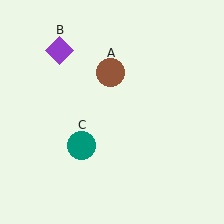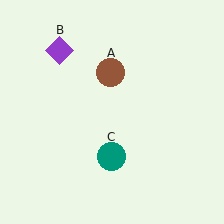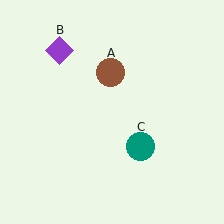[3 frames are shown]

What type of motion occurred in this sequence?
The teal circle (object C) rotated counterclockwise around the center of the scene.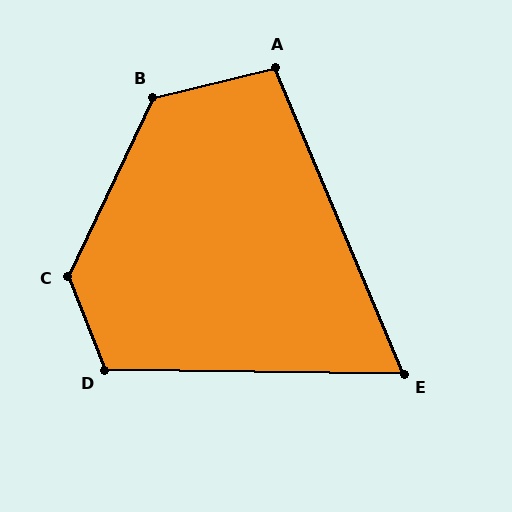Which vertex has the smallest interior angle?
E, at approximately 66 degrees.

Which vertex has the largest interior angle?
C, at approximately 133 degrees.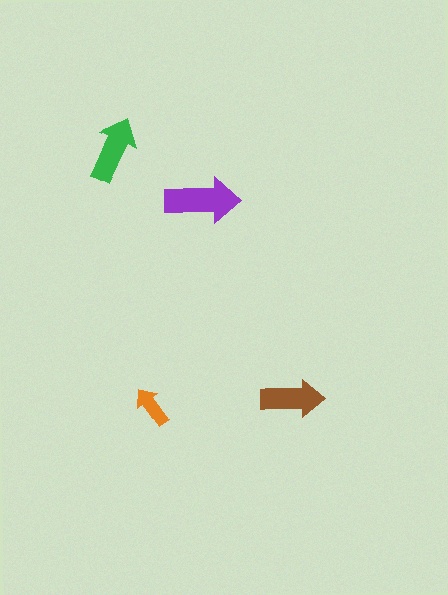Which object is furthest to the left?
The green arrow is leftmost.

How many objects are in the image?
There are 4 objects in the image.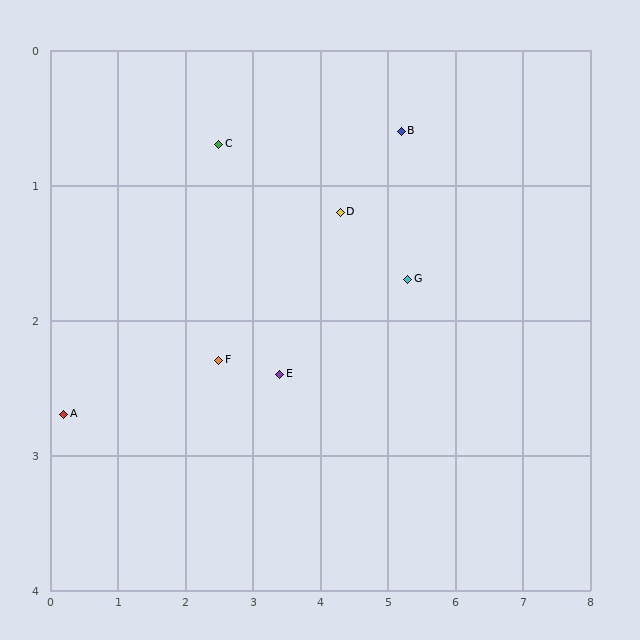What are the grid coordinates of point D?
Point D is at approximately (4.3, 1.2).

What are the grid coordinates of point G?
Point G is at approximately (5.3, 1.7).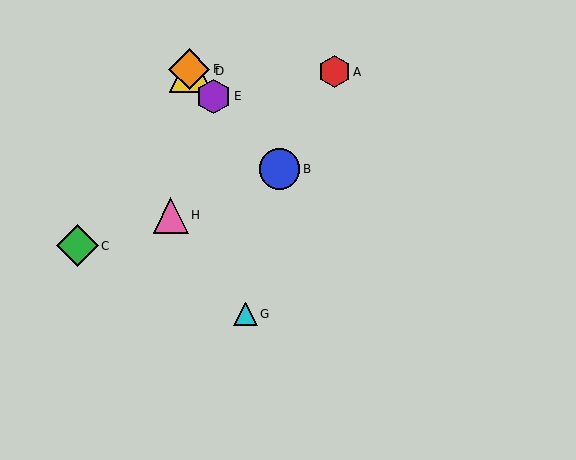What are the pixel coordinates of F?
Object F is at (189, 69).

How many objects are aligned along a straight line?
4 objects (B, D, E, F) are aligned along a straight line.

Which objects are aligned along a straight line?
Objects B, D, E, F are aligned along a straight line.